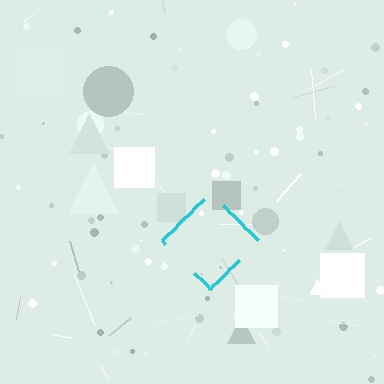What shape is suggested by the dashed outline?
The dashed outline suggests a diamond.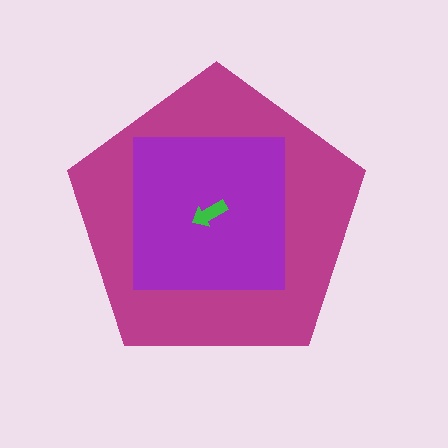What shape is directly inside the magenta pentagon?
The purple square.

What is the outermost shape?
The magenta pentagon.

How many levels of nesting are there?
3.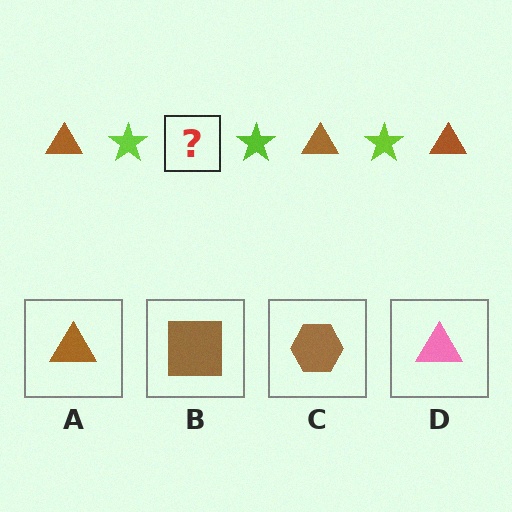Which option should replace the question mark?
Option A.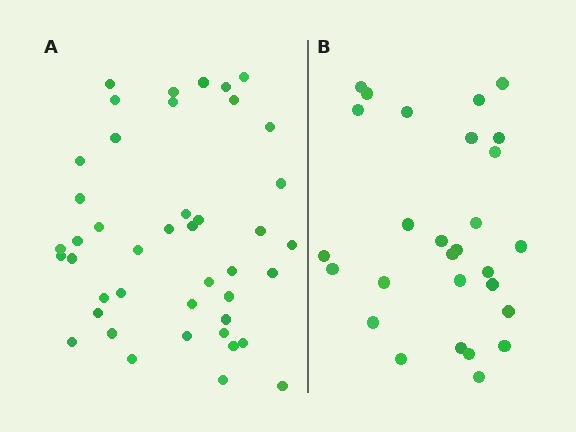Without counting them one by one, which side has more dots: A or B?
Region A (the left region) has more dots.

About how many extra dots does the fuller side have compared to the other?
Region A has approximately 15 more dots than region B.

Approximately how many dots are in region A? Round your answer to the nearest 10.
About 40 dots. (The exact count is 43, which rounds to 40.)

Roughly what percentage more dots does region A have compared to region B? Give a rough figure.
About 55% more.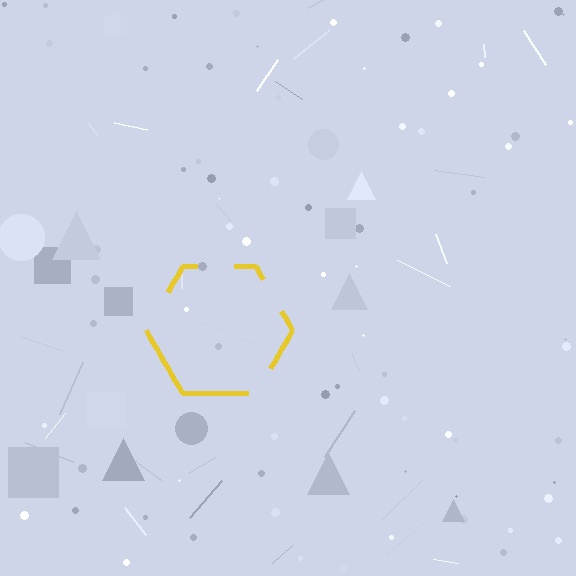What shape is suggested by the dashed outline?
The dashed outline suggests a hexagon.